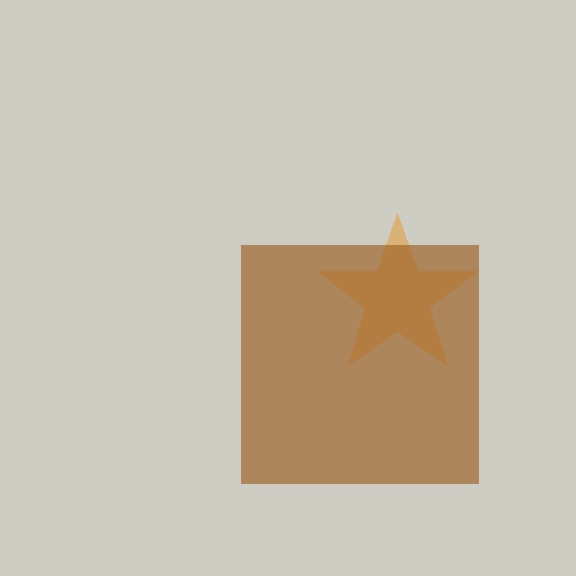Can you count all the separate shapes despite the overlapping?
Yes, there are 2 separate shapes.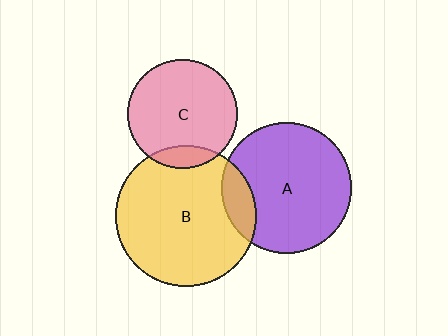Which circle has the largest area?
Circle B (yellow).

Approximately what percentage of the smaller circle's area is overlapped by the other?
Approximately 10%.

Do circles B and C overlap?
Yes.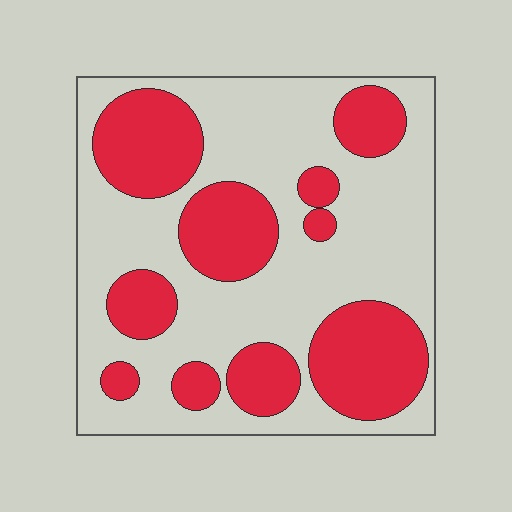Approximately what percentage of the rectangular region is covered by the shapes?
Approximately 35%.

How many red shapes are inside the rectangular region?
10.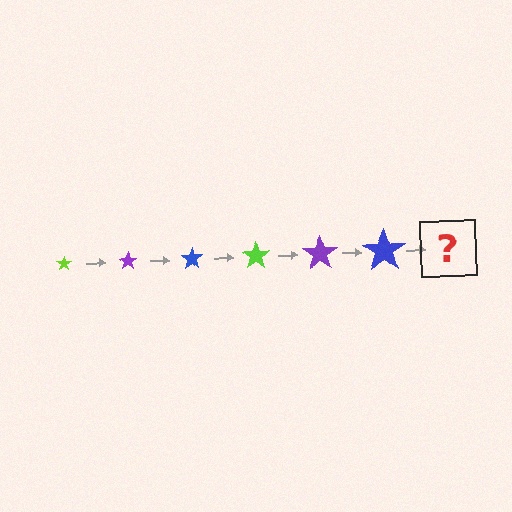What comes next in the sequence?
The next element should be a lime star, larger than the previous one.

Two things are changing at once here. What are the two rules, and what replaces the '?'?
The two rules are that the star grows larger each step and the color cycles through lime, purple, and blue. The '?' should be a lime star, larger than the previous one.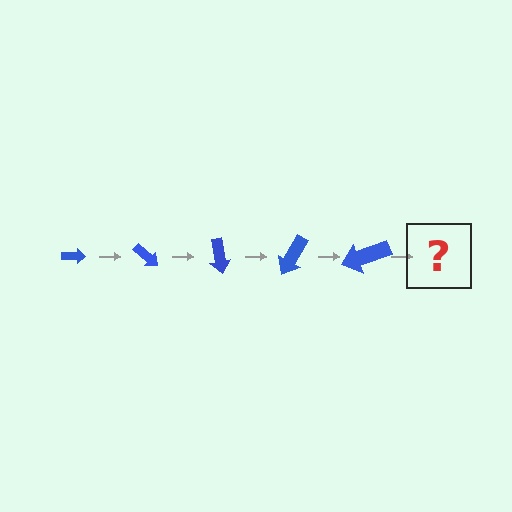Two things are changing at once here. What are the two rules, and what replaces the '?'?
The two rules are that the arrow grows larger each step and it rotates 40 degrees each step. The '?' should be an arrow, larger than the previous one and rotated 200 degrees from the start.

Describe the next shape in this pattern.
It should be an arrow, larger than the previous one and rotated 200 degrees from the start.